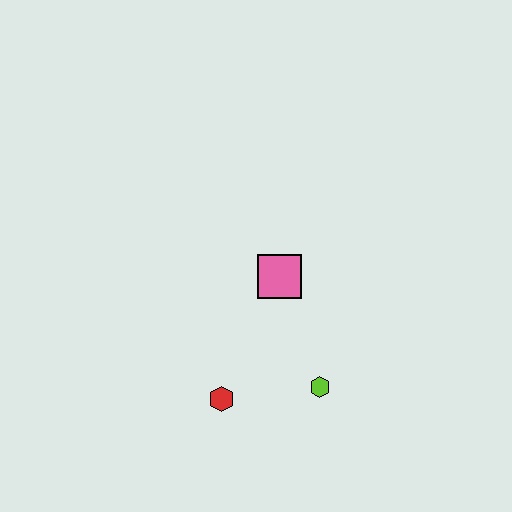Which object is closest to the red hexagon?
The lime hexagon is closest to the red hexagon.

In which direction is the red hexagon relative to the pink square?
The red hexagon is below the pink square.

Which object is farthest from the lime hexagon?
The pink square is farthest from the lime hexagon.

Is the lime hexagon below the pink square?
Yes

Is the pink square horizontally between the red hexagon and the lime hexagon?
Yes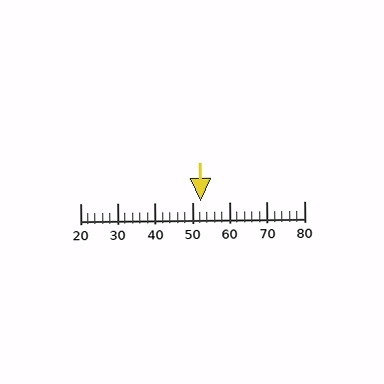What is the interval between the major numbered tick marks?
The major tick marks are spaced 10 units apart.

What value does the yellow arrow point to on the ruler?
The yellow arrow points to approximately 52.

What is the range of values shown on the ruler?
The ruler shows values from 20 to 80.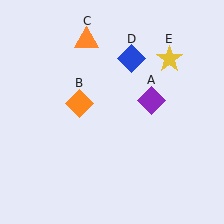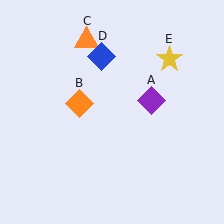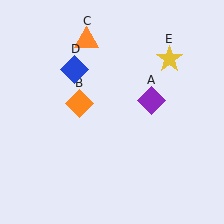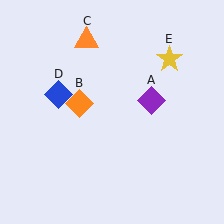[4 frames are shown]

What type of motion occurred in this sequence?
The blue diamond (object D) rotated counterclockwise around the center of the scene.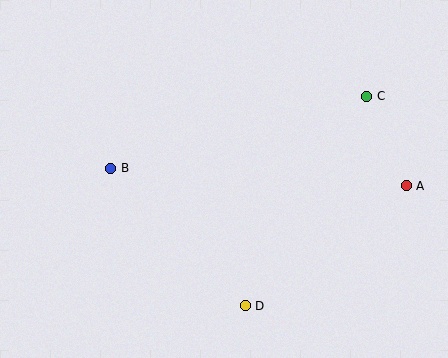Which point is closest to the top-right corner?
Point C is closest to the top-right corner.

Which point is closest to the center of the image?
Point B at (111, 168) is closest to the center.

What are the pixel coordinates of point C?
Point C is at (367, 96).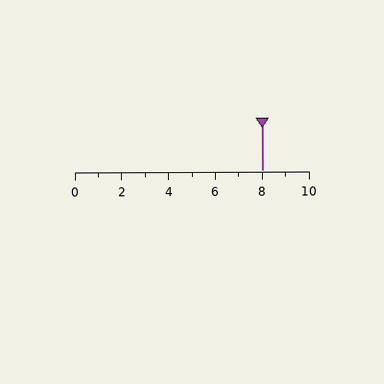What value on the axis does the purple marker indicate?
The marker indicates approximately 8.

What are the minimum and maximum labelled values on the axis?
The axis runs from 0 to 10.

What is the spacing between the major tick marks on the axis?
The major ticks are spaced 2 apart.